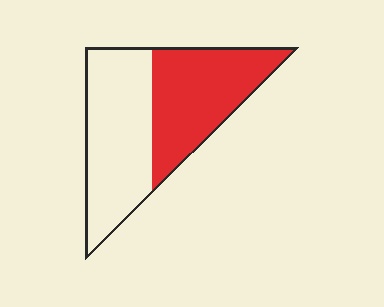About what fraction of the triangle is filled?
About one half (1/2).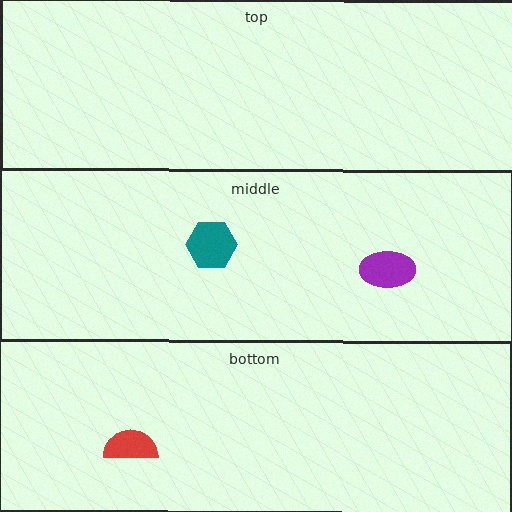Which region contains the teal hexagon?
The middle region.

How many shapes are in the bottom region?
1.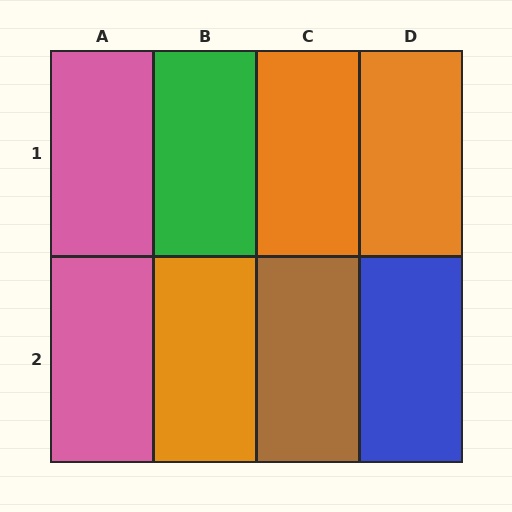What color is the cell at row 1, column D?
Orange.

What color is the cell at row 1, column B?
Green.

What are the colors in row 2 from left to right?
Pink, orange, brown, blue.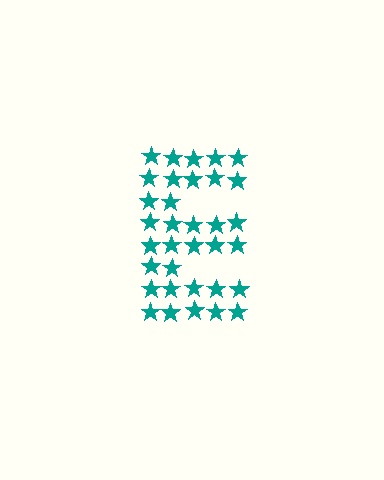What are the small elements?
The small elements are stars.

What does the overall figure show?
The overall figure shows the letter E.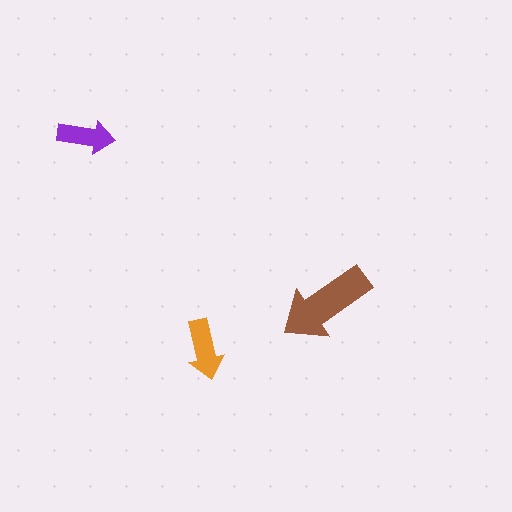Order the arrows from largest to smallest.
the brown one, the orange one, the purple one.